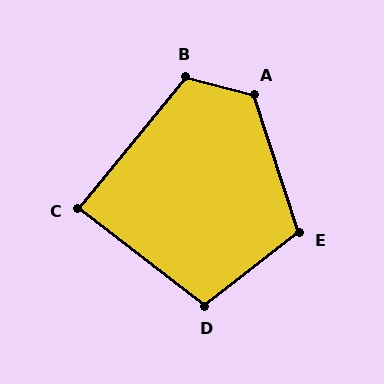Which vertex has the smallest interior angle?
C, at approximately 89 degrees.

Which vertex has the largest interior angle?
A, at approximately 123 degrees.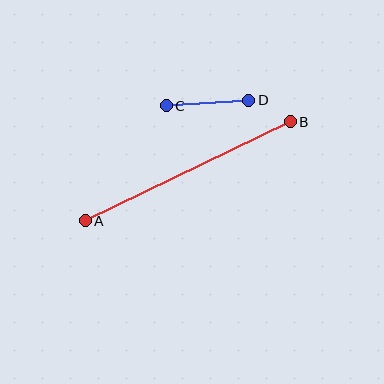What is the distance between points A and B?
The distance is approximately 228 pixels.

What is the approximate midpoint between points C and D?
The midpoint is at approximately (207, 103) pixels.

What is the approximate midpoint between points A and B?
The midpoint is at approximately (188, 171) pixels.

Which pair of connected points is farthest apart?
Points A and B are farthest apart.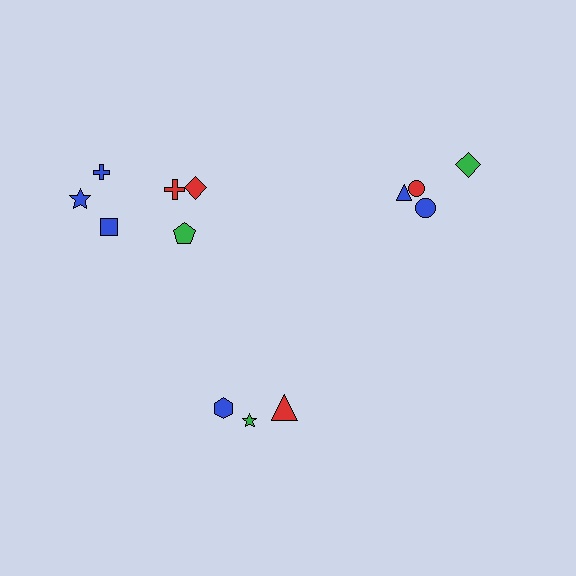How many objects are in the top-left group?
There are 6 objects.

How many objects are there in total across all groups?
There are 13 objects.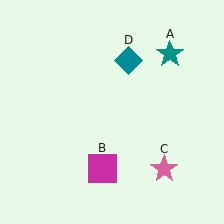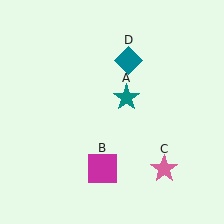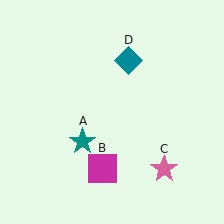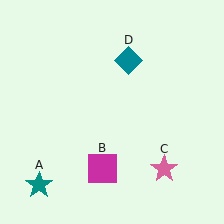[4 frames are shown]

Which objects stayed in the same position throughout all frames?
Magenta square (object B) and pink star (object C) and teal diamond (object D) remained stationary.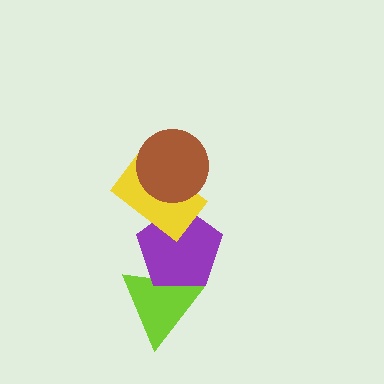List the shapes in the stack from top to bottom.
From top to bottom: the brown circle, the yellow rectangle, the purple pentagon, the lime triangle.